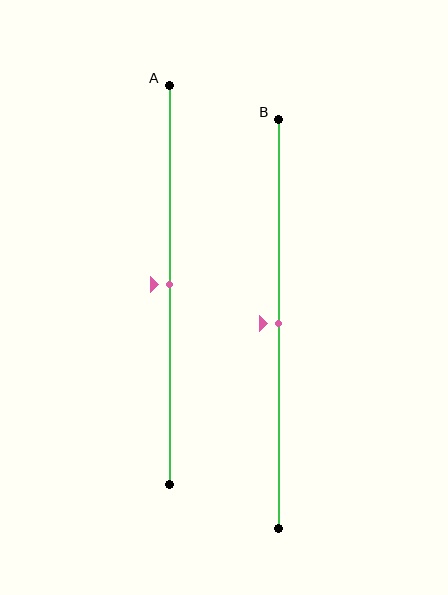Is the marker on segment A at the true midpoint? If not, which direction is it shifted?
Yes, the marker on segment A is at the true midpoint.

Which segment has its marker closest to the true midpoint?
Segment A has its marker closest to the true midpoint.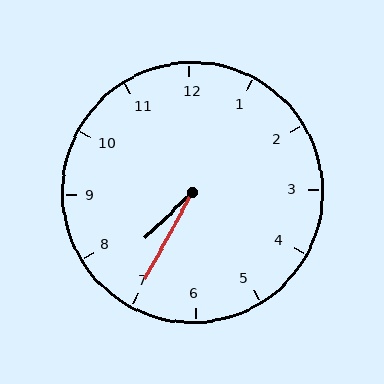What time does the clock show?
7:35.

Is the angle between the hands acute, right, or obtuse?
It is acute.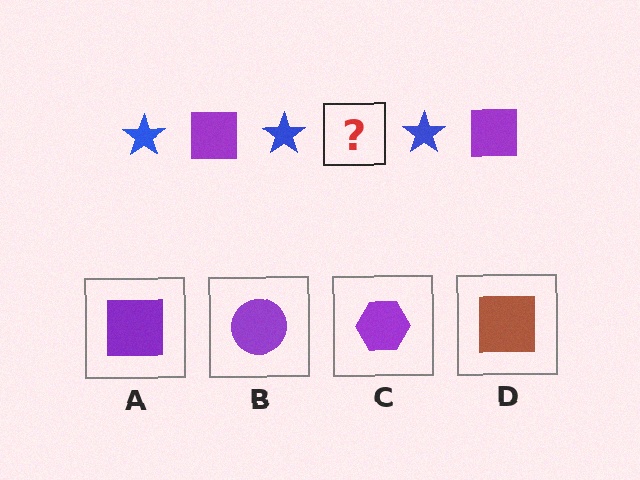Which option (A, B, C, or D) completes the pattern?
A.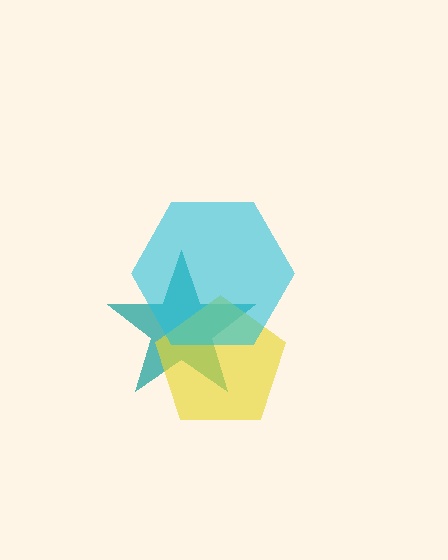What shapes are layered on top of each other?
The layered shapes are: a teal star, a yellow pentagon, a cyan hexagon.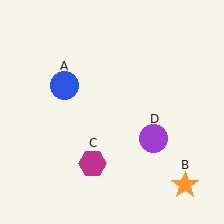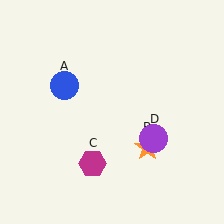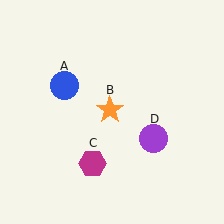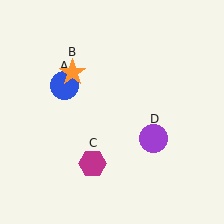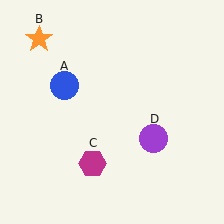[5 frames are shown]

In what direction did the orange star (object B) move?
The orange star (object B) moved up and to the left.